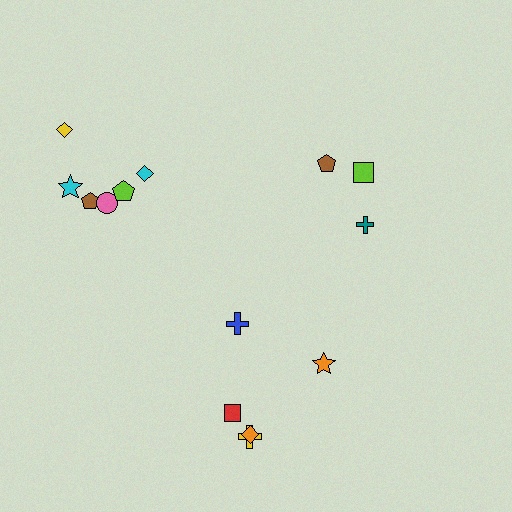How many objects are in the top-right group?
There are 3 objects.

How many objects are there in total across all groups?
There are 14 objects.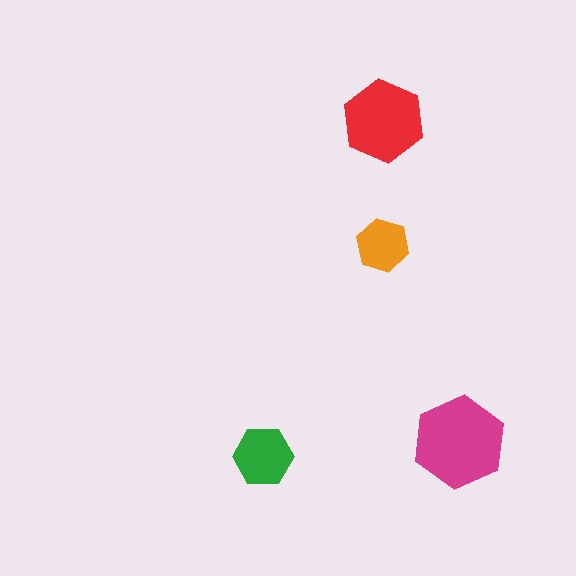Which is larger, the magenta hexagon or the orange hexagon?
The magenta one.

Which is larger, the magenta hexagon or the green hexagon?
The magenta one.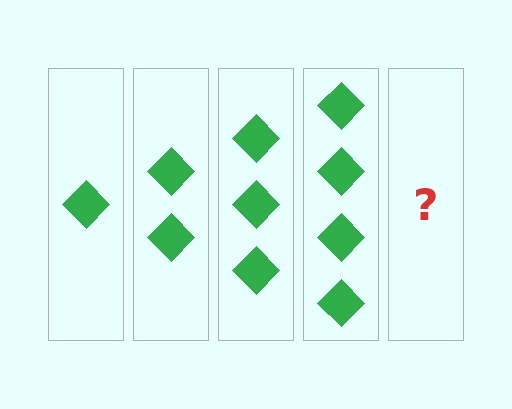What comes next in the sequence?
The next element should be 5 diamonds.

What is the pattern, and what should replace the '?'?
The pattern is that each step adds one more diamond. The '?' should be 5 diamonds.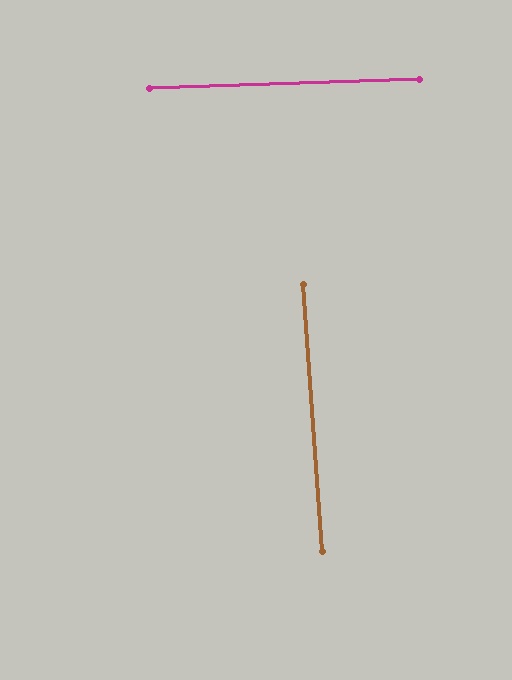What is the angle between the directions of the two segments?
Approximately 88 degrees.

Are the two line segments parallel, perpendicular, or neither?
Perpendicular — they meet at approximately 88°.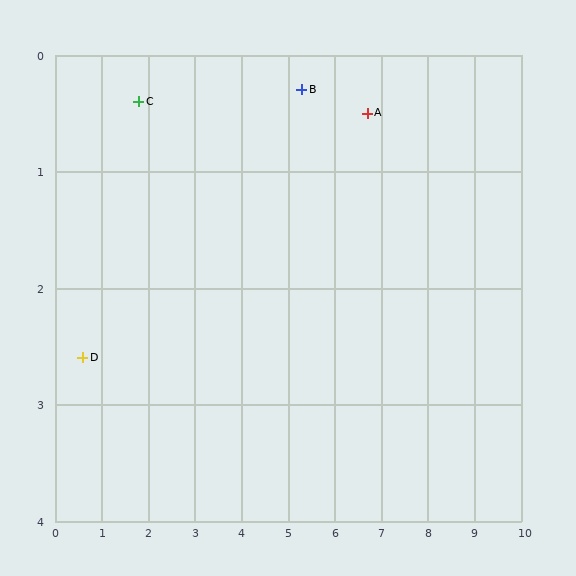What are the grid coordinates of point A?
Point A is at approximately (6.7, 0.5).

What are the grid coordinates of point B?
Point B is at approximately (5.3, 0.3).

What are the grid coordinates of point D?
Point D is at approximately (0.6, 2.6).